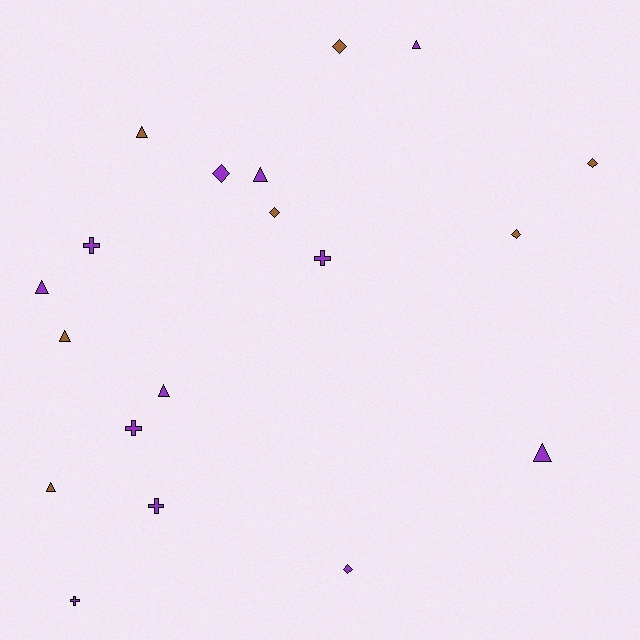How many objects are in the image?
There are 19 objects.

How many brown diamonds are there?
There are 4 brown diamonds.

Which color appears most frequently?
Purple, with 12 objects.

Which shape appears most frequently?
Triangle, with 8 objects.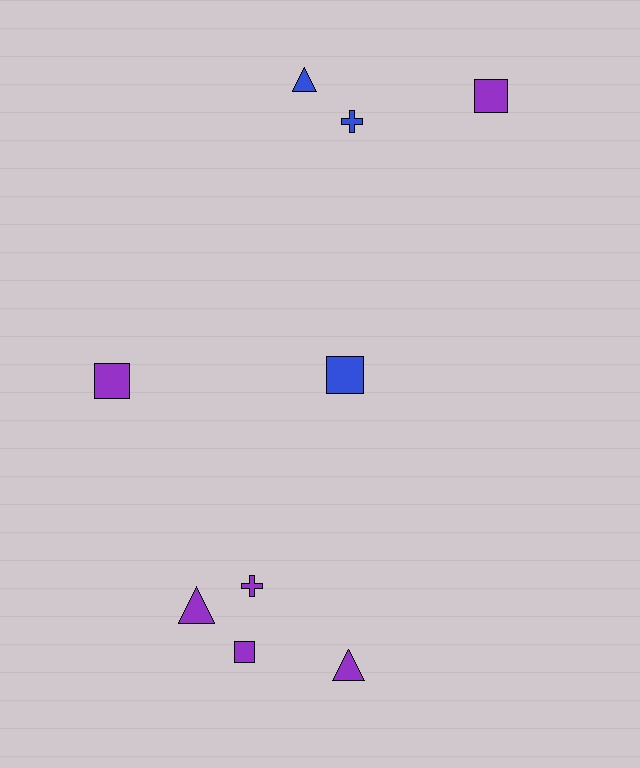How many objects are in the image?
There are 9 objects.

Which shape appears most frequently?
Square, with 4 objects.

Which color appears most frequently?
Purple, with 6 objects.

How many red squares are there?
There are no red squares.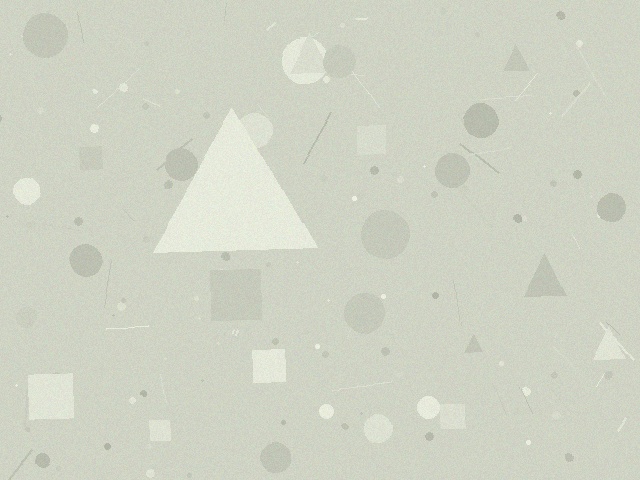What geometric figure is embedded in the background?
A triangle is embedded in the background.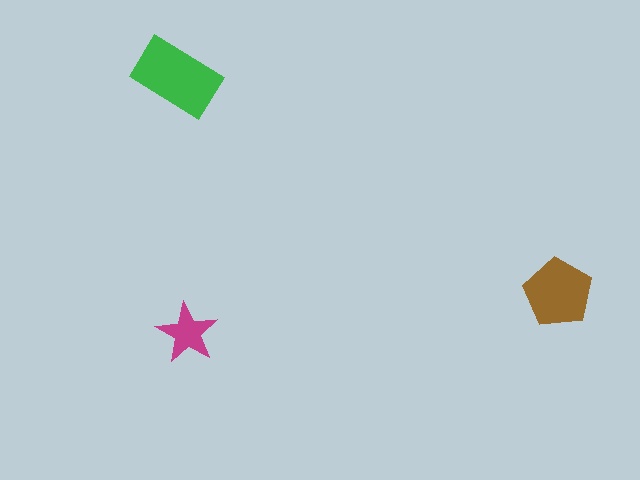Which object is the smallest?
The magenta star.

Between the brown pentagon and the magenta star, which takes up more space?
The brown pentagon.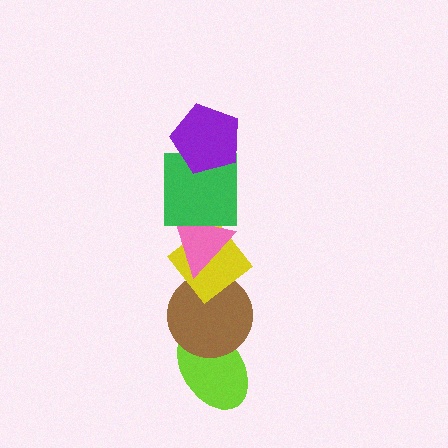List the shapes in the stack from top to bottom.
From top to bottom: the purple pentagon, the green square, the pink triangle, the yellow diamond, the brown circle, the lime ellipse.